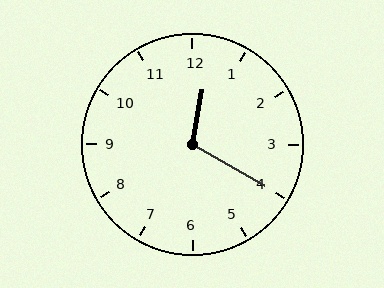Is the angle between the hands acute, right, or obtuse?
It is obtuse.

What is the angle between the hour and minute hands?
Approximately 110 degrees.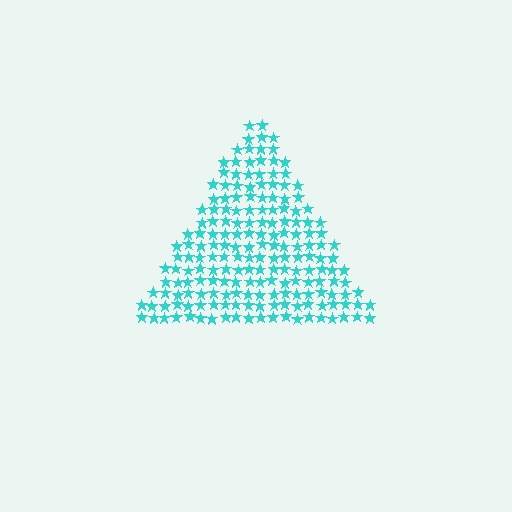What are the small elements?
The small elements are stars.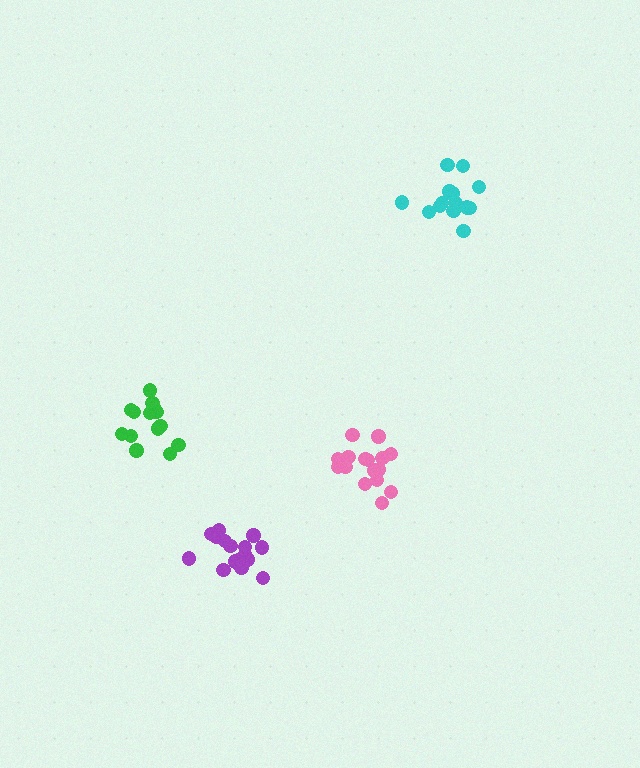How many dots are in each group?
Group 1: 14 dots, Group 2: 14 dots, Group 3: 17 dots, Group 4: 16 dots (61 total).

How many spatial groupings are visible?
There are 4 spatial groupings.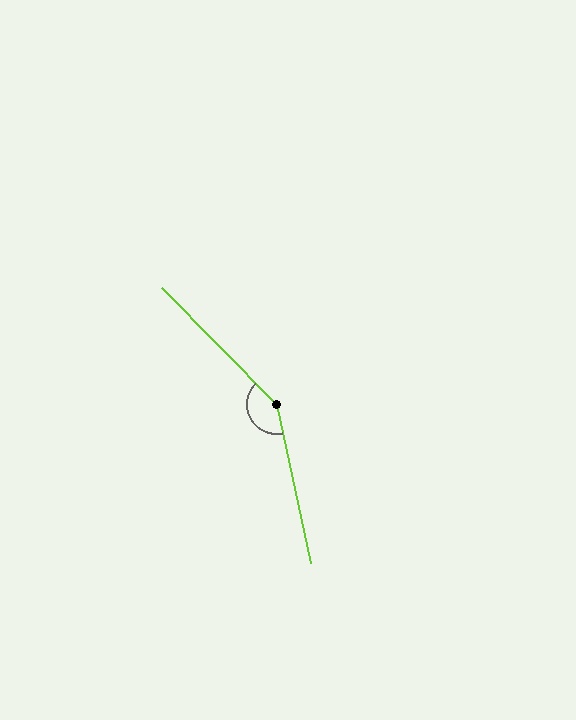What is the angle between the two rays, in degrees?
Approximately 147 degrees.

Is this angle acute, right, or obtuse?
It is obtuse.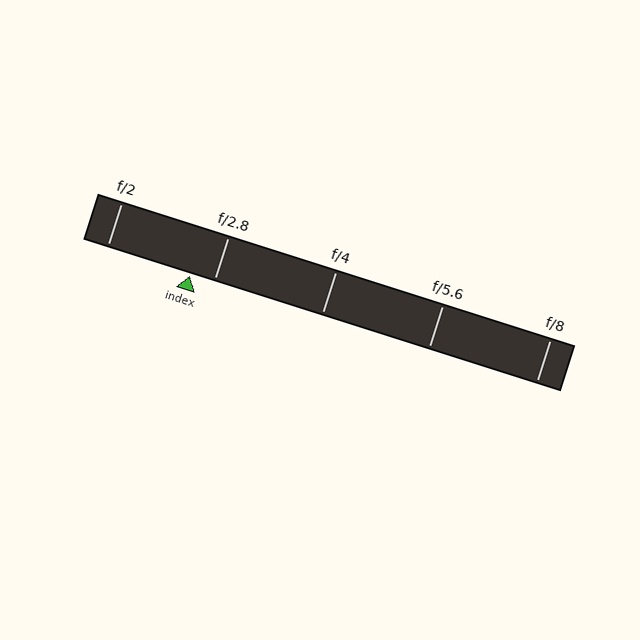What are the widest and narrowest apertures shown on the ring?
The widest aperture shown is f/2 and the narrowest is f/8.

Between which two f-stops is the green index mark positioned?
The index mark is between f/2 and f/2.8.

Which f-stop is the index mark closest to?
The index mark is closest to f/2.8.